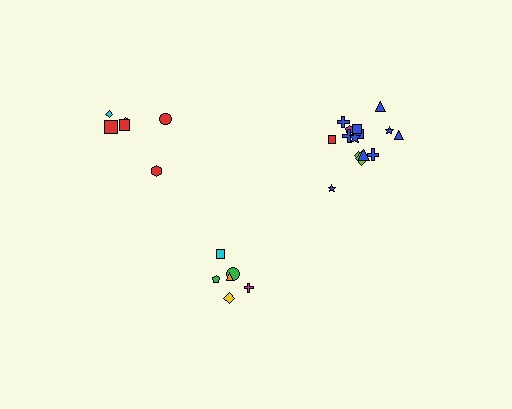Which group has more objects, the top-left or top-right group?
The top-right group.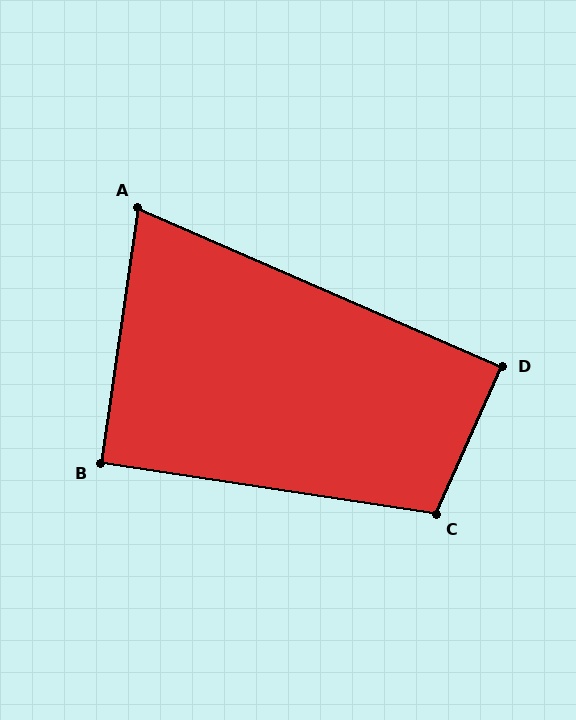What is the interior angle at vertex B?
Approximately 90 degrees (approximately right).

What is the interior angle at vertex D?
Approximately 90 degrees (approximately right).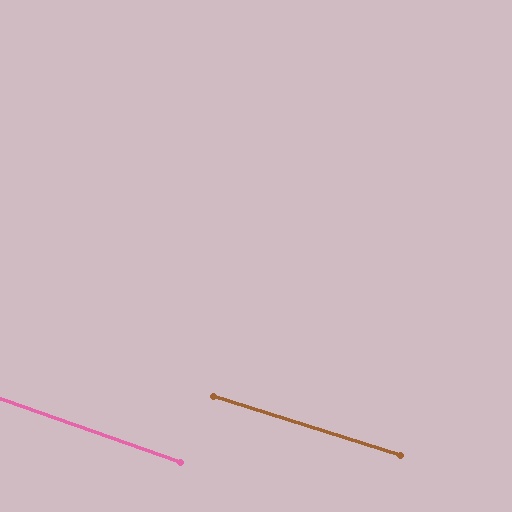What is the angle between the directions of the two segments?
Approximately 2 degrees.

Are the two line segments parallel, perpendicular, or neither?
Parallel — their directions differ by only 1.7°.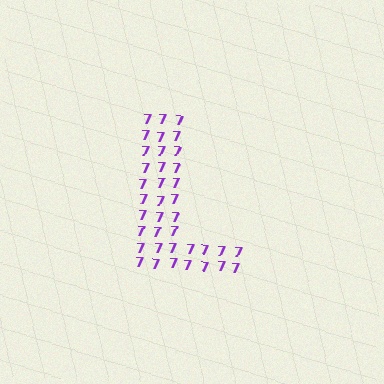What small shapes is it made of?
It is made of small digit 7's.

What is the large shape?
The large shape is the letter L.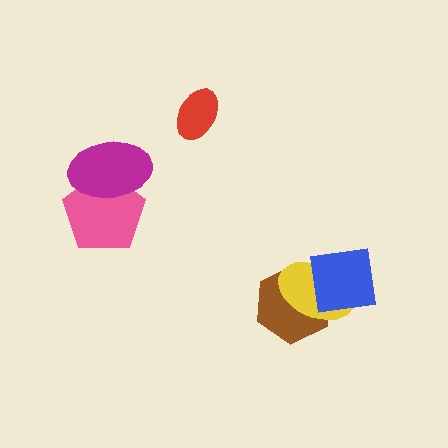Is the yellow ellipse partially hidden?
Yes, it is partially covered by another shape.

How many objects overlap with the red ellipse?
0 objects overlap with the red ellipse.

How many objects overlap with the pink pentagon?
1 object overlaps with the pink pentagon.